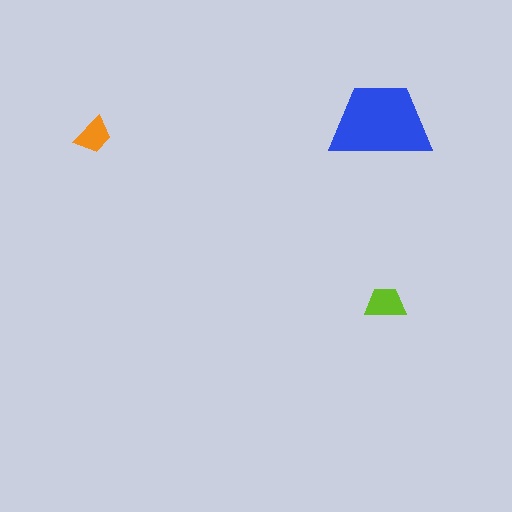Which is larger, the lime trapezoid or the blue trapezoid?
The blue one.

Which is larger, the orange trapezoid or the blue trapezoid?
The blue one.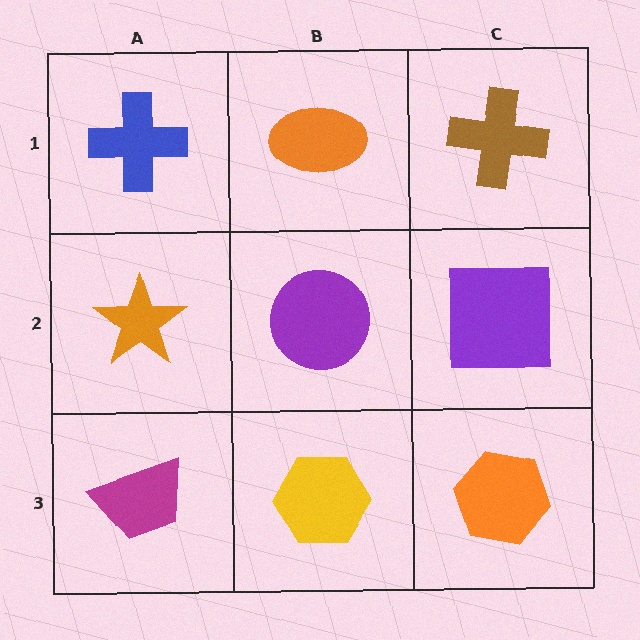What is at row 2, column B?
A purple circle.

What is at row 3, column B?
A yellow hexagon.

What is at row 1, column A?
A blue cross.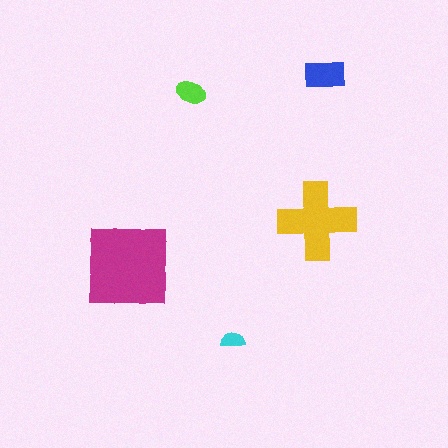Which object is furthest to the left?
The magenta square is leftmost.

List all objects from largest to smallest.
The magenta square, the yellow cross, the blue rectangle, the lime ellipse, the cyan semicircle.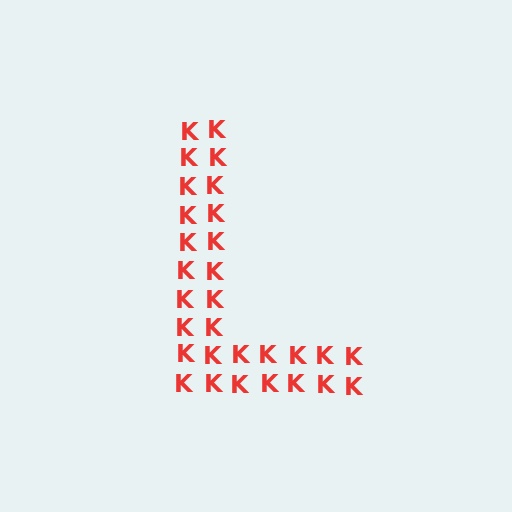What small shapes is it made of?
It is made of small letter K's.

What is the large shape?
The large shape is the letter L.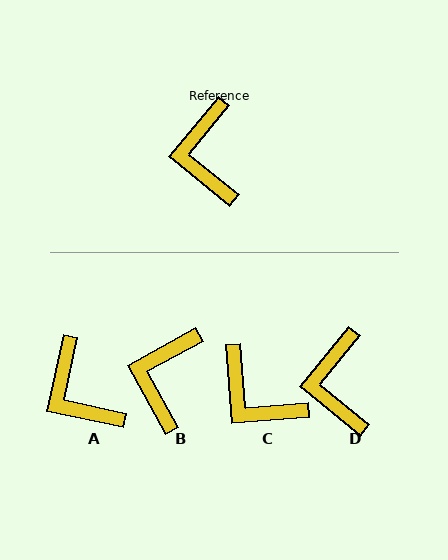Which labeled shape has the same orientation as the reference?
D.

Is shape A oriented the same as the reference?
No, it is off by about 27 degrees.